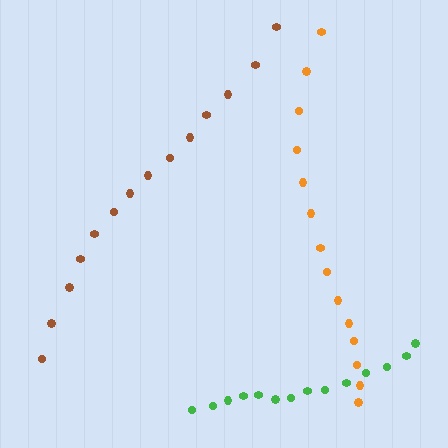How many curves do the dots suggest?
There are 3 distinct paths.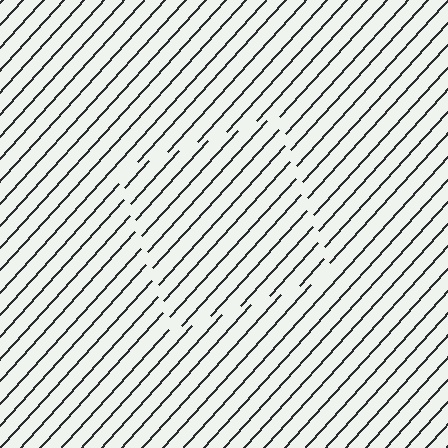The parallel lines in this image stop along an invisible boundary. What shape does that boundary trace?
An illusory square. The interior of the shape contains the same grating, shifted by half a period — the contour is defined by the phase discontinuity where line-ends from the inner and outer gratings abut.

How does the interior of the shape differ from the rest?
The interior of the shape contains the same grating, shifted by half a period — the contour is defined by the phase discontinuity where line-ends from the inner and outer gratings abut.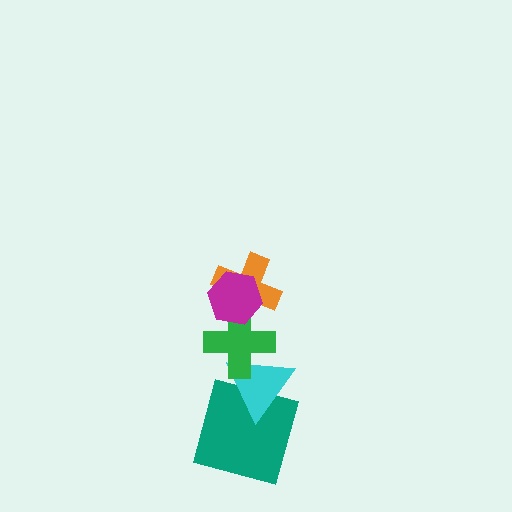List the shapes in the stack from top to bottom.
From top to bottom: the magenta hexagon, the orange cross, the green cross, the cyan triangle, the teal square.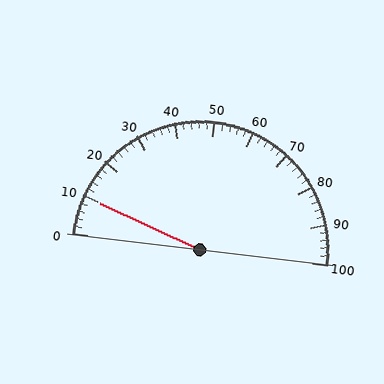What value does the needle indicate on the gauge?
The needle indicates approximately 10.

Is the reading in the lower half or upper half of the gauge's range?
The reading is in the lower half of the range (0 to 100).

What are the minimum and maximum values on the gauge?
The gauge ranges from 0 to 100.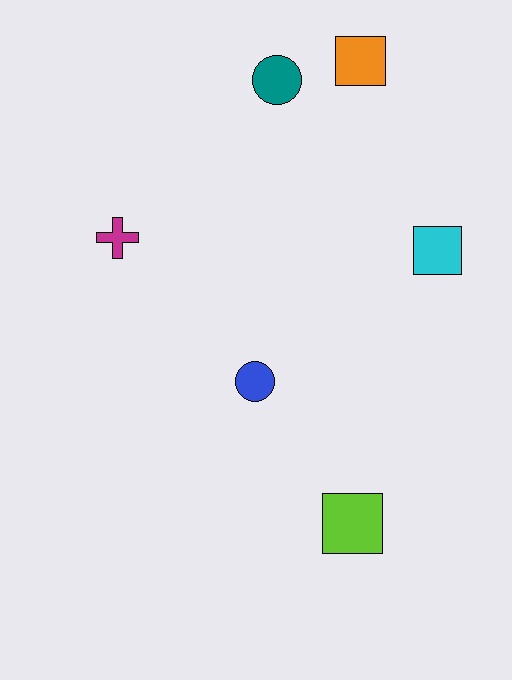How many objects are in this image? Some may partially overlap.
There are 6 objects.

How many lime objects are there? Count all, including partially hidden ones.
There is 1 lime object.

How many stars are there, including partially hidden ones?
There are no stars.